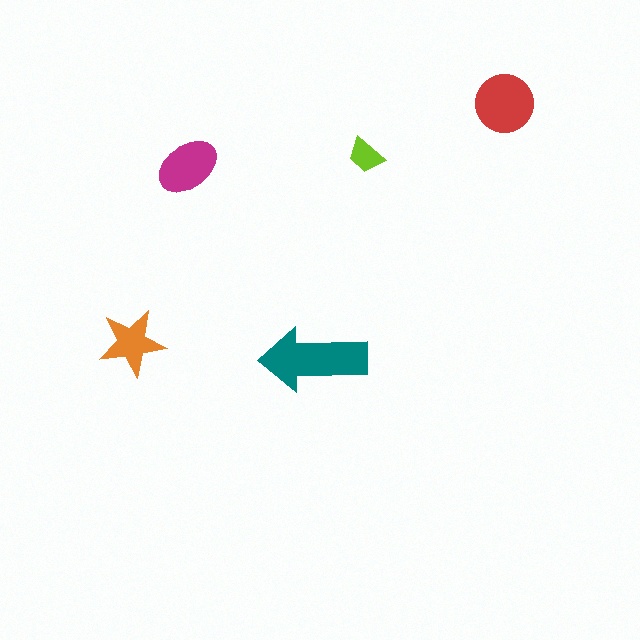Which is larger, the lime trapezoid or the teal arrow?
The teal arrow.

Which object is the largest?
The teal arrow.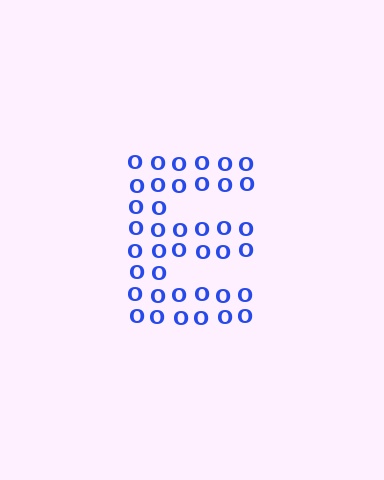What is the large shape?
The large shape is the letter E.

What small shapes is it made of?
It is made of small letter O's.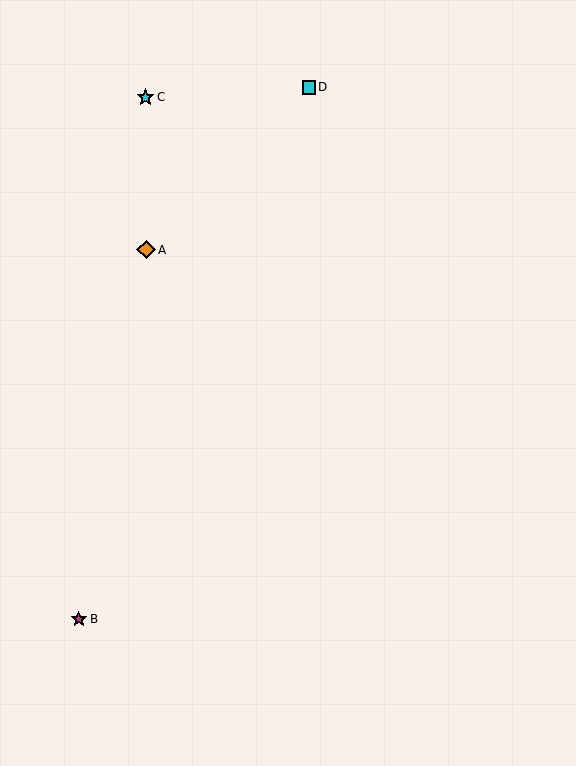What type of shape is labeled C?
Shape C is a cyan star.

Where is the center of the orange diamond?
The center of the orange diamond is at (146, 250).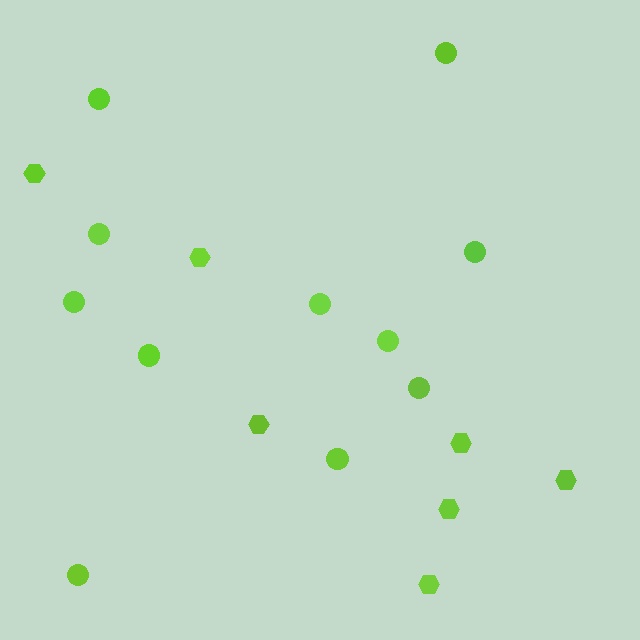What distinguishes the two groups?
There are 2 groups: one group of circles (11) and one group of hexagons (7).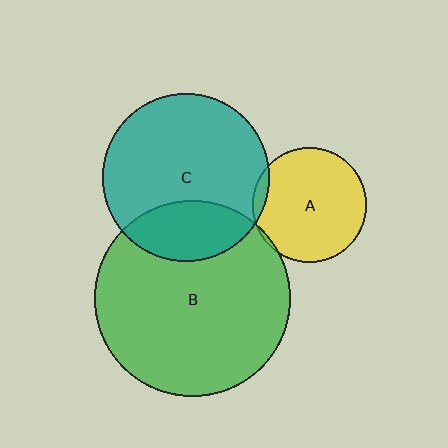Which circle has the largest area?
Circle B (green).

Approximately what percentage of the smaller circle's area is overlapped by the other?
Approximately 5%.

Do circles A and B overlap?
Yes.